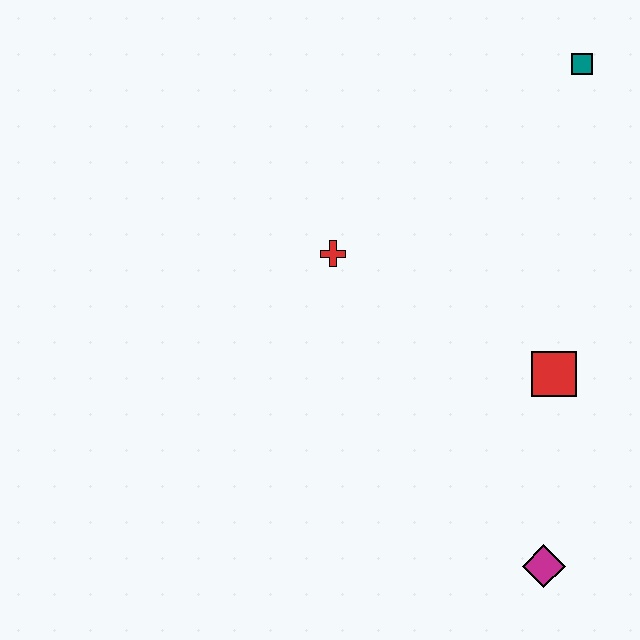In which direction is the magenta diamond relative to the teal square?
The magenta diamond is below the teal square.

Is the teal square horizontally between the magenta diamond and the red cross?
No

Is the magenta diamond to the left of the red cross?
No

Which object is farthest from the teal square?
The magenta diamond is farthest from the teal square.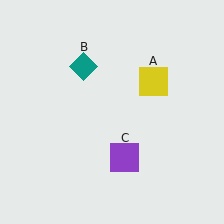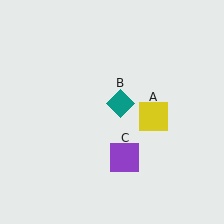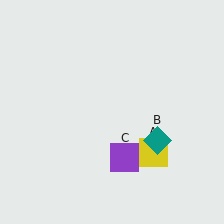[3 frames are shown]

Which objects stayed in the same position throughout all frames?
Purple square (object C) remained stationary.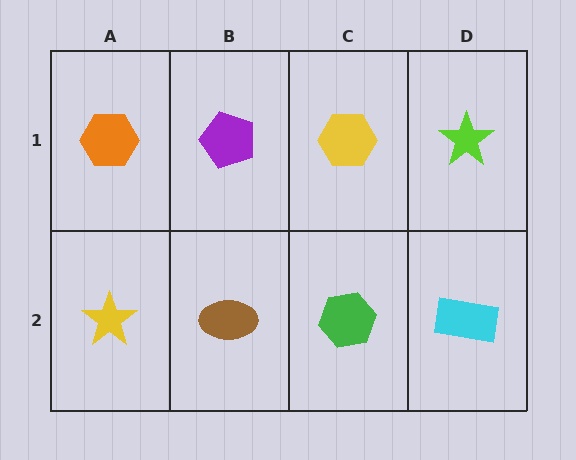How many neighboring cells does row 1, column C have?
3.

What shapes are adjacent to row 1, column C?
A green hexagon (row 2, column C), a purple pentagon (row 1, column B), a lime star (row 1, column D).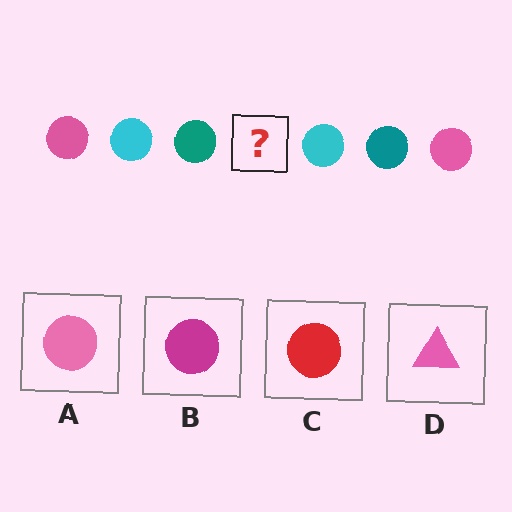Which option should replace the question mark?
Option A.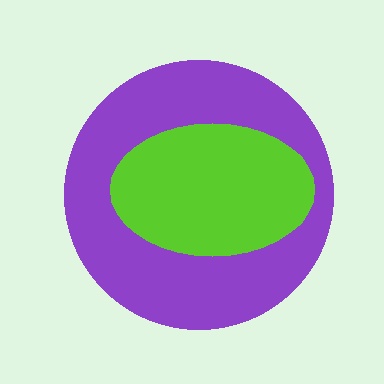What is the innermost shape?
The lime ellipse.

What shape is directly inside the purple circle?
The lime ellipse.